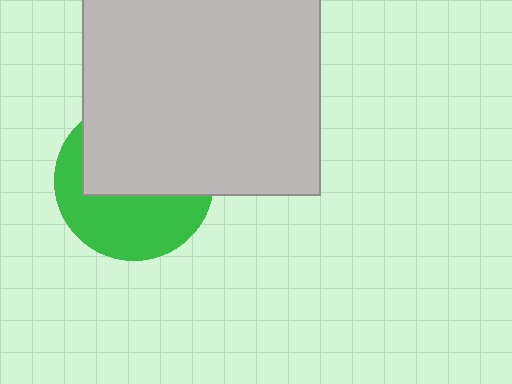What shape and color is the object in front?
The object in front is a light gray square.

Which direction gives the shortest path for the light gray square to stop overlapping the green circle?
Moving up gives the shortest separation.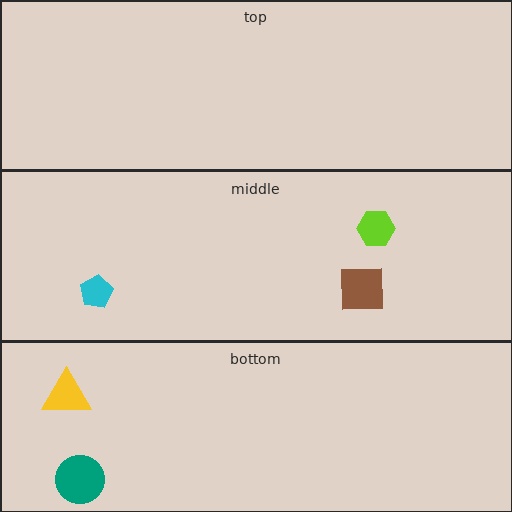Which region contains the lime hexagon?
The middle region.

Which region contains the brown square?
The middle region.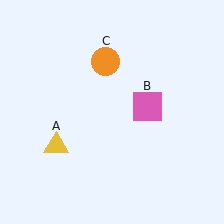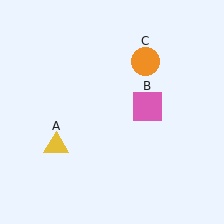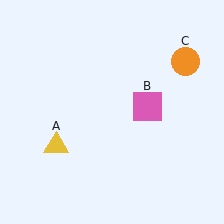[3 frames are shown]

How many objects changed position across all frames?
1 object changed position: orange circle (object C).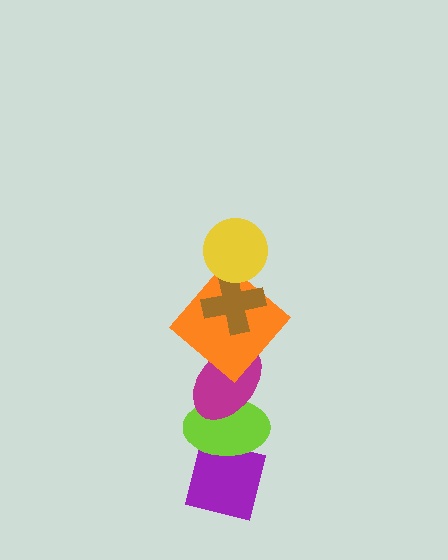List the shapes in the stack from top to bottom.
From top to bottom: the yellow circle, the brown cross, the orange diamond, the magenta ellipse, the lime ellipse, the purple square.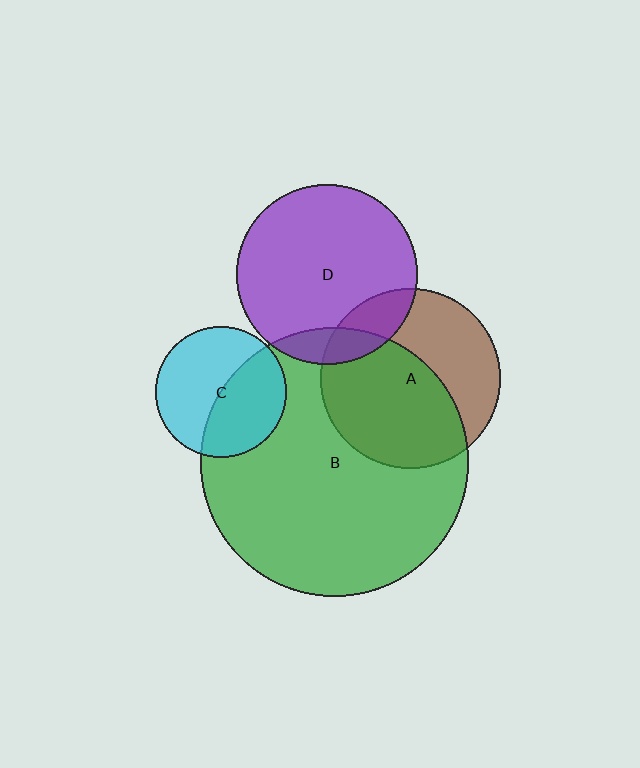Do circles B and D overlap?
Yes.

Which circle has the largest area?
Circle B (green).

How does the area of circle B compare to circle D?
Approximately 2.2 times.